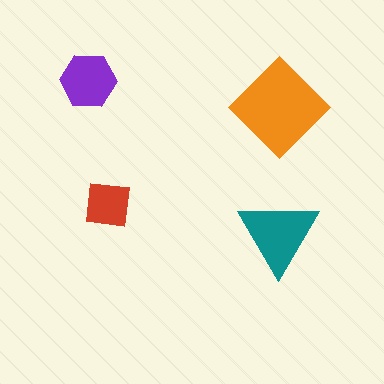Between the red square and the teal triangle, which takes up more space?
The teal triangle.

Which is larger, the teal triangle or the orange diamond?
The orange diamond.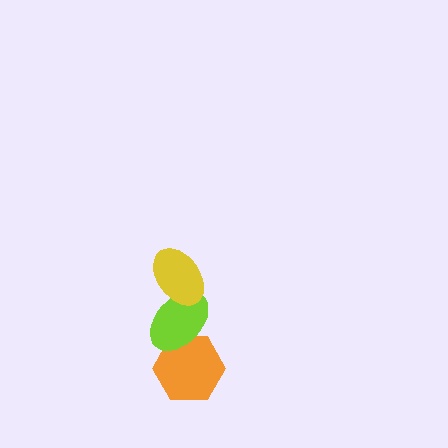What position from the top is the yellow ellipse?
The yellow ellipse is 1st from the top.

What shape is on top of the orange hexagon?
The lime ellipse is on top of the orange hexagon.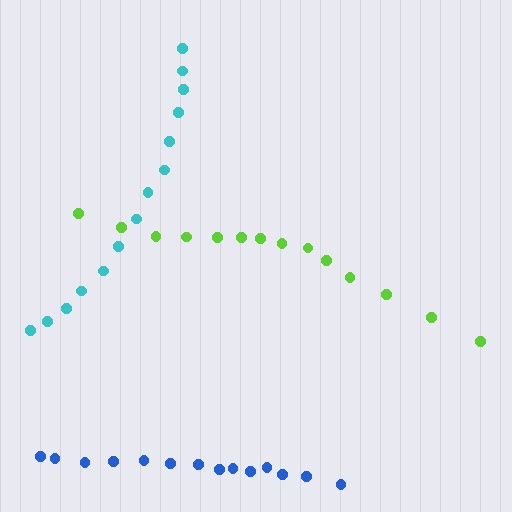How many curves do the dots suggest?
There are 3 distinct paths.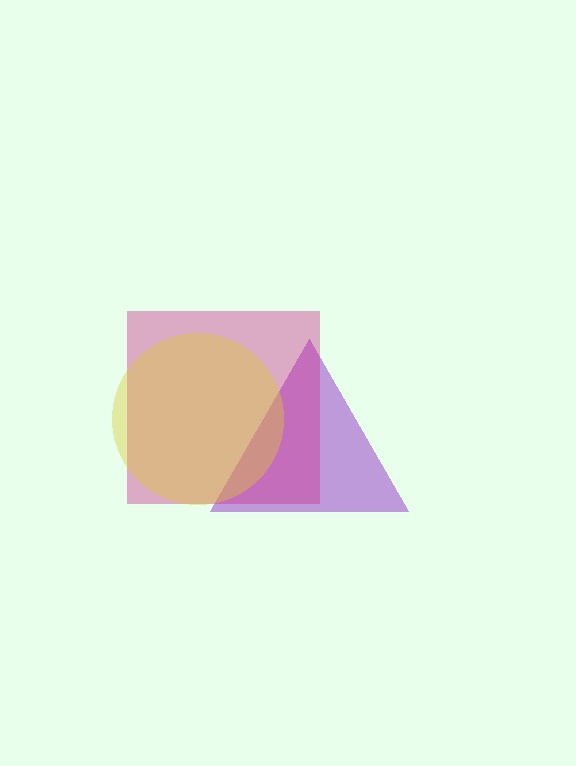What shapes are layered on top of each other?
The layered shapes are: a purple triangle, a magenta square, a yellow circle.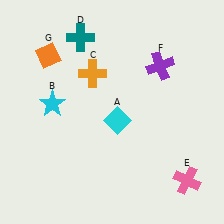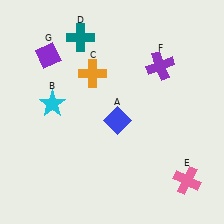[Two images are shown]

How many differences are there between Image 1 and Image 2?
There are 2 differences between the two images.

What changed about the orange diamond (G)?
In Image 1, G is orange. In Image 2, it changed to purple.